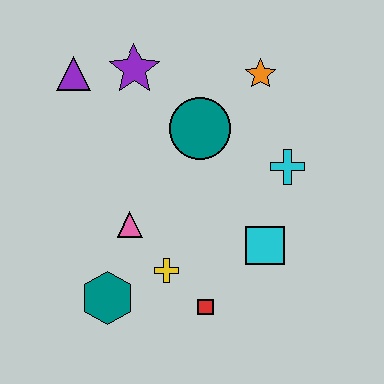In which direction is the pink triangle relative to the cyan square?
The pink triangle is to the left of the cyan square.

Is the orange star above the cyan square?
Yes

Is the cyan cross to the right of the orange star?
Yes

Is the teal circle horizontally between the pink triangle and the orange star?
Yes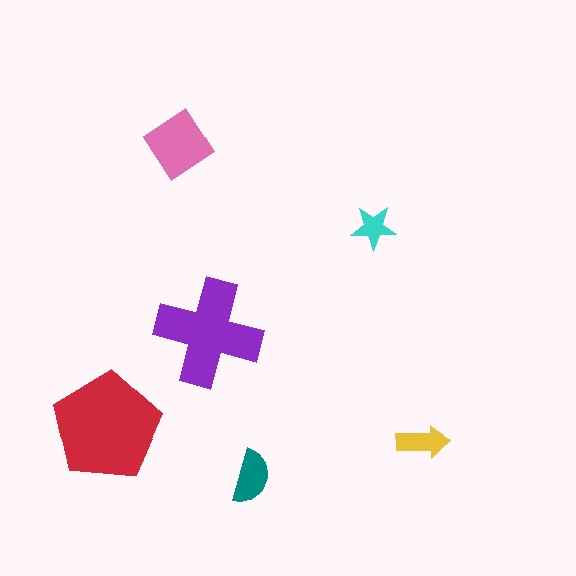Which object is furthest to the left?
The red pentagon is leftmost.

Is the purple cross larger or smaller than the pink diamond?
Larger.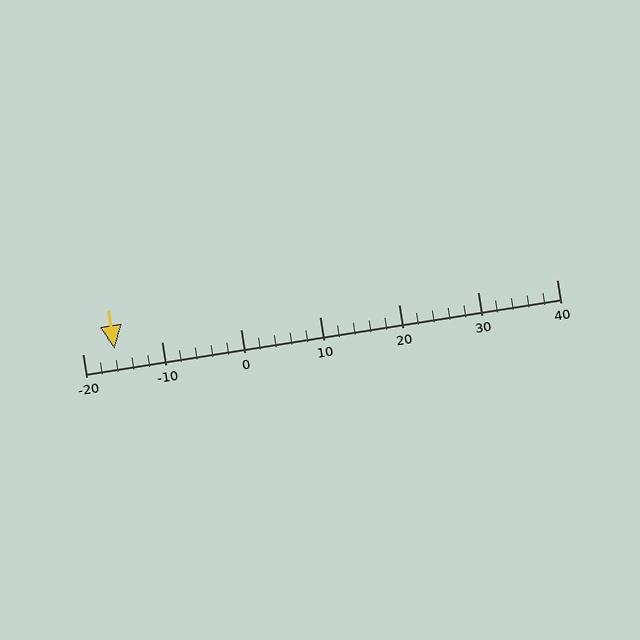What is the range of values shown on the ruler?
The ruler shows values from -20 to 40.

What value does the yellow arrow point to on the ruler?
The yellow arrow points to approximately -16.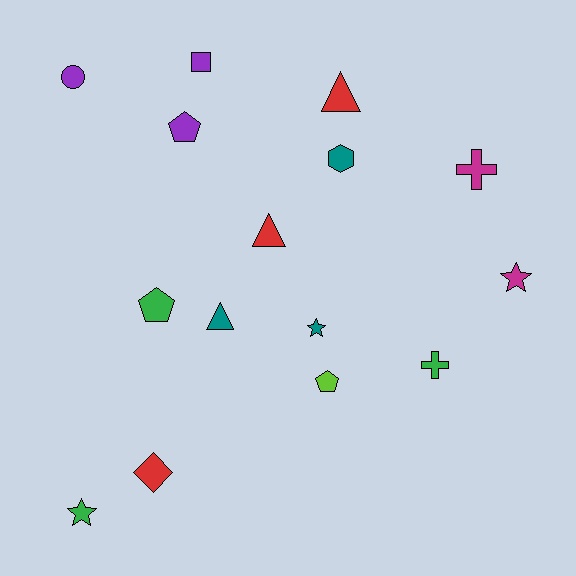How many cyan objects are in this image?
There are no cyan objects.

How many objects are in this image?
There are 15 objects.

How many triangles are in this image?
There are 3 triangles.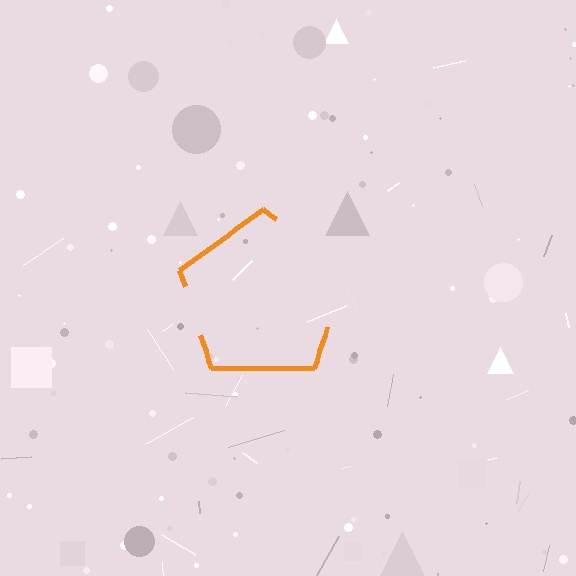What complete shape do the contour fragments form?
The contour fragments form a pentagon.